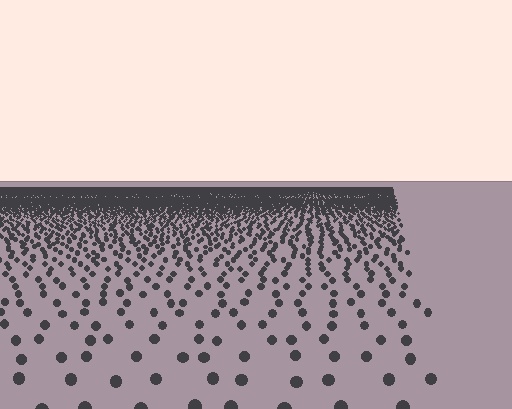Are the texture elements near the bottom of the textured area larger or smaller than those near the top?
Larger. Near the bottom, elements are closer to the viewer and appear at a bigger on-screen size.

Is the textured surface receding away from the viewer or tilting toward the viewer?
The surface is receding away from the viewer. Texture elements get smaller and denser toward the top.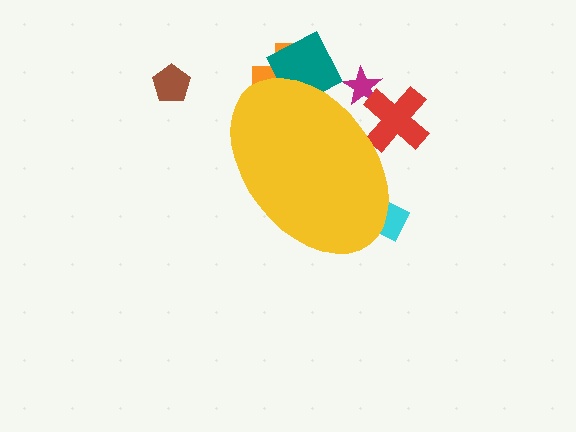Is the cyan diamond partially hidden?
Yes, the cyan diamond is partially hidden behind the yellow ellipse.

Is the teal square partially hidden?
Yes, the teal square is partially hidden behind the yellow ellipse.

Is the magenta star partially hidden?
Yes, the magenta star is partially hidden behind the yellow ellipse.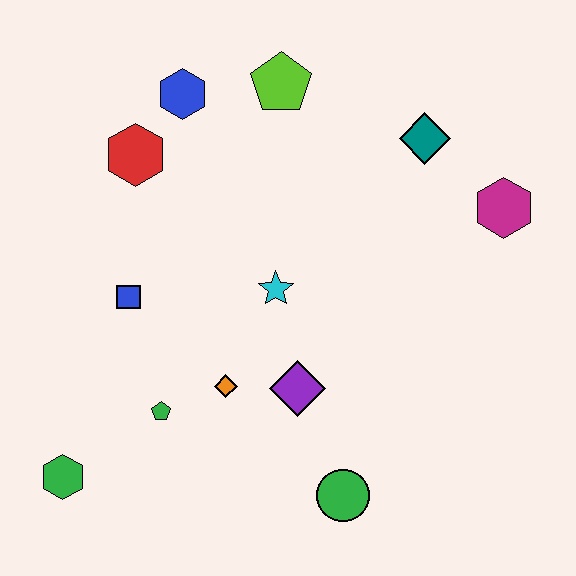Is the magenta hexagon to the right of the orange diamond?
Yes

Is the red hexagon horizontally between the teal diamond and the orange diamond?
No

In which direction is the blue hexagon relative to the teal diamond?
The blue hexagon is to the left of the teal diamond.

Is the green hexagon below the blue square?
Yes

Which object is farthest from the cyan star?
The green hexagon is farthest from the cyan star.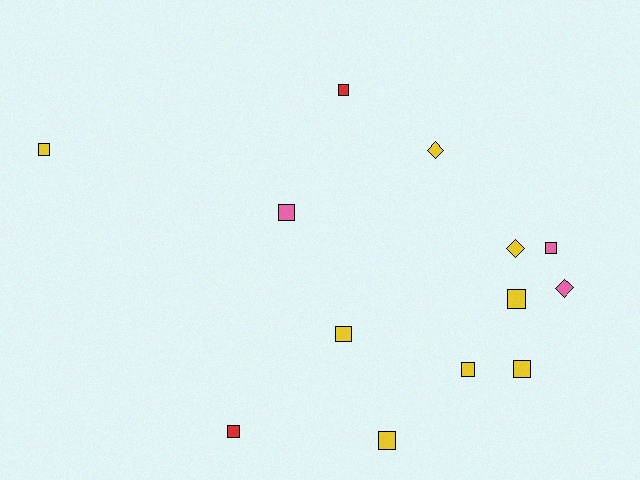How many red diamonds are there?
There are no red diamonds.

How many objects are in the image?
There are 13 objects.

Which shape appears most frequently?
Square, with 10 objects.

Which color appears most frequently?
Yellow, with 8 objects.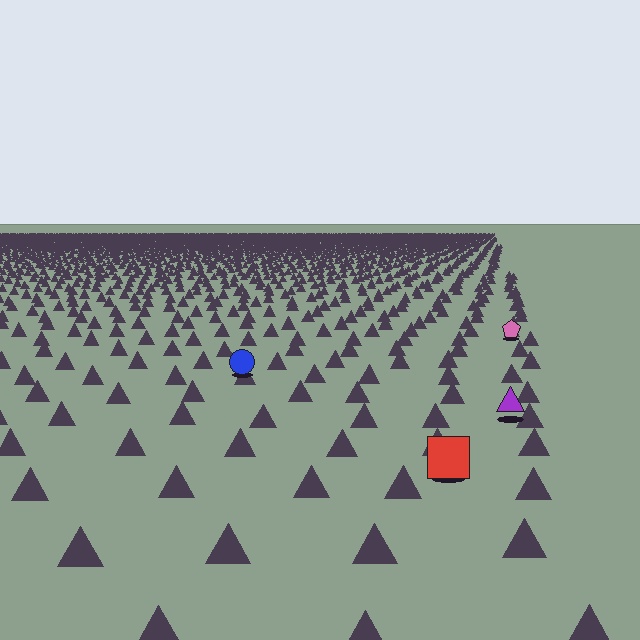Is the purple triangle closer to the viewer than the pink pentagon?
Yes. The purple triangle is closer — you can tell from the texture gradient: the ground texture is coarser near it.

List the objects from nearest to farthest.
From nearest to farthest: the red square, the purple triangle, the blue circle, the pink pentagon.